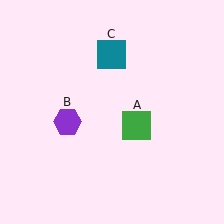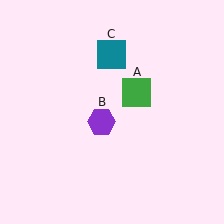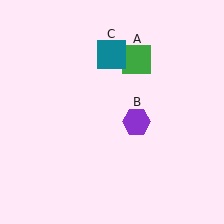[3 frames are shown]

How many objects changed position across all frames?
2 objects changed position: green square (object A), purple hexagon (object B).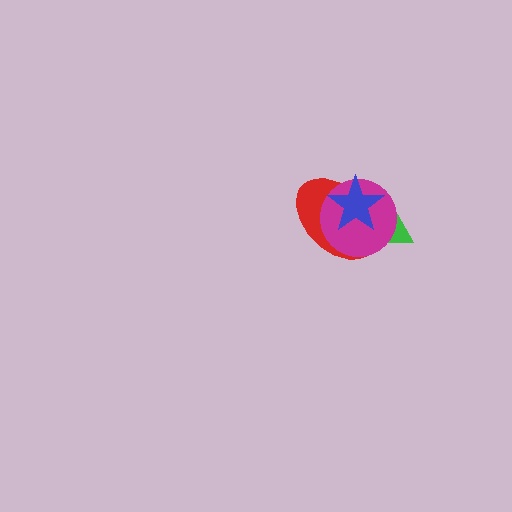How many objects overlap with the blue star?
3 objects overlap with the blue star.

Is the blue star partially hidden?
No, no other shape covers it.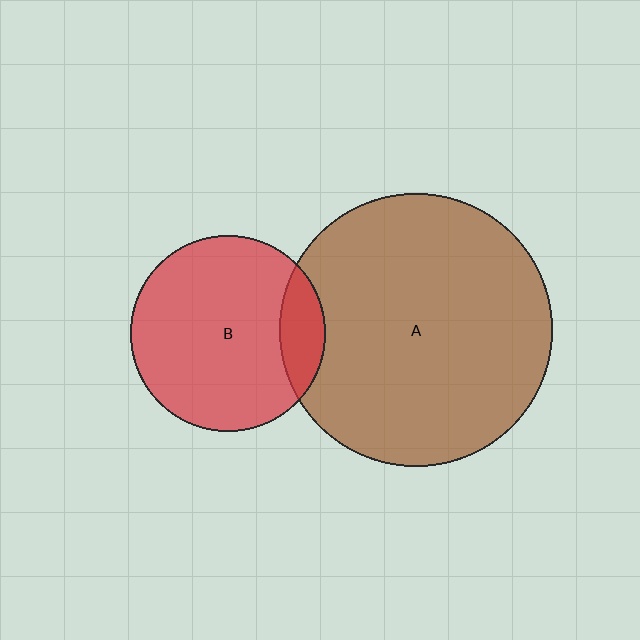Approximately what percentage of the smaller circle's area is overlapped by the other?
Approximately 15%.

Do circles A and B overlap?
Yes.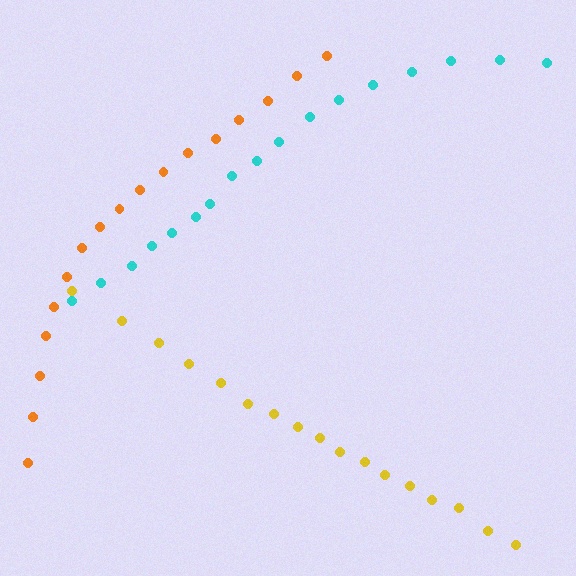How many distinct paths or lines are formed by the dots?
There are 3 distinct paths.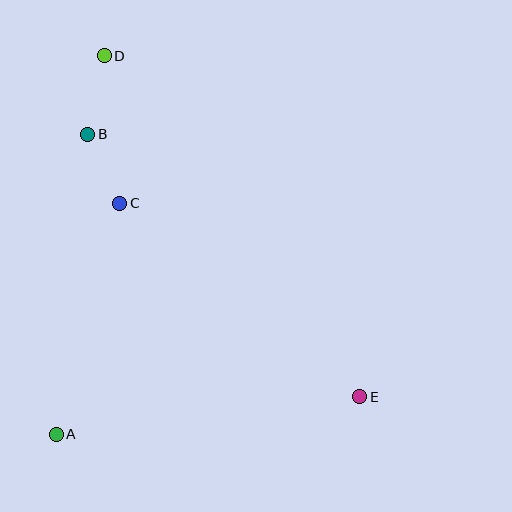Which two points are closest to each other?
Points B and C are closest to each other.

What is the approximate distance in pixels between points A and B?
The distance between A and B is approximately 302 pixels.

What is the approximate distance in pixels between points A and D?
The distance between A and D is approximately 381 pixels.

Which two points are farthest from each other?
Points D and E are farthest from each other.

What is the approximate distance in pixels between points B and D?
The distance between B and D is approximately 80 pixels.